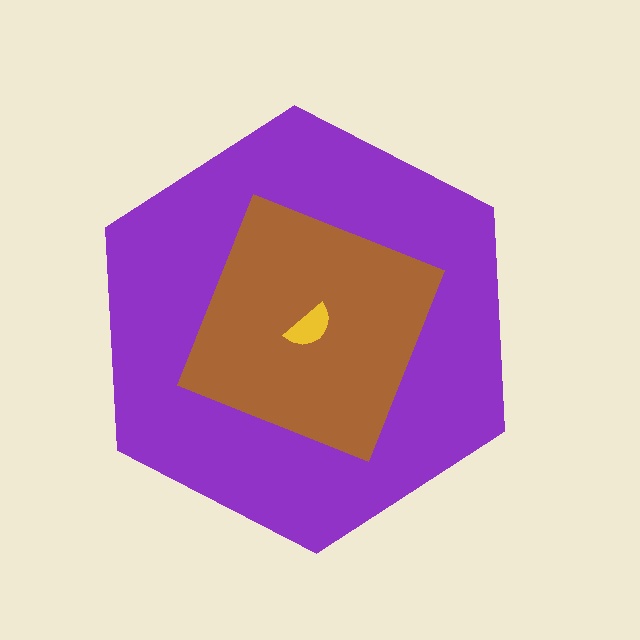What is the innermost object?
The yellow semicircle.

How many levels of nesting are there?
3.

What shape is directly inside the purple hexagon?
The brown square.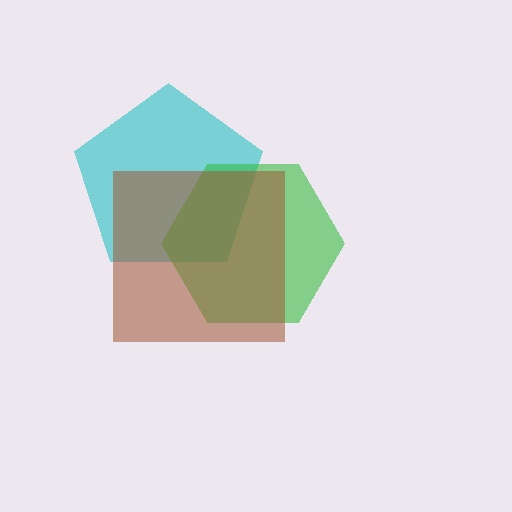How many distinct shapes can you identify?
There are 3 distinct shapes: a cyan pentagon, a green hexagon, a brown square.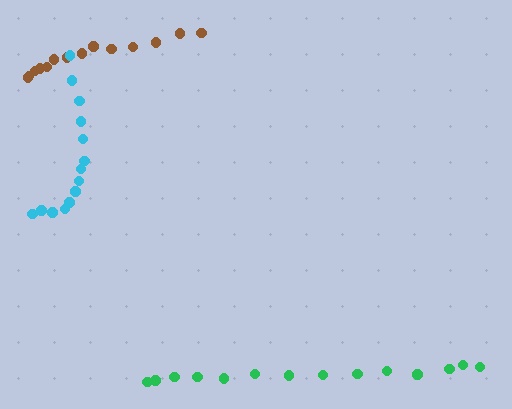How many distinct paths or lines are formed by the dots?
There are 3 distinct paths.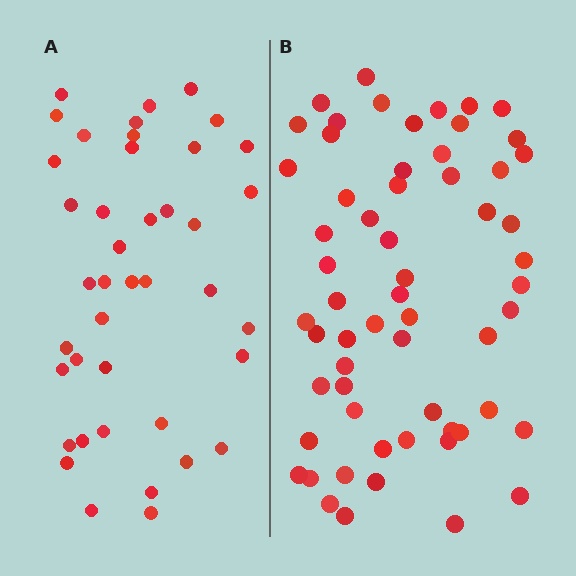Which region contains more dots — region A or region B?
Region B (the right region) has more dots.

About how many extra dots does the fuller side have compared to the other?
Region B has approximately 20 more dots than region A.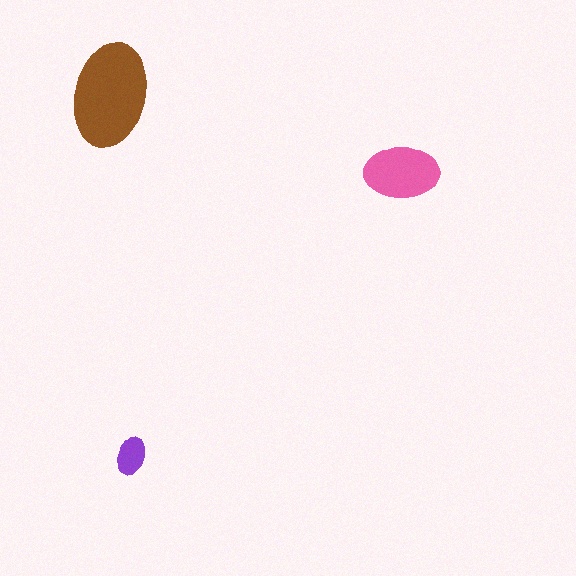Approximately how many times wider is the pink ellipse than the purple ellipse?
About 2 times wider.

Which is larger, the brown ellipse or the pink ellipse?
The brown one.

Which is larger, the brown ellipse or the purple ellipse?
The brown one.